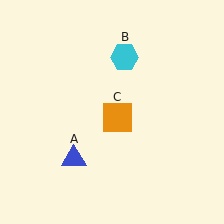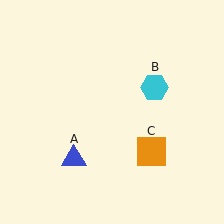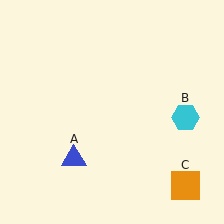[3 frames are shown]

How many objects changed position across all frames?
2 objects changed position: cyan hexagon (object B), orange square (object C).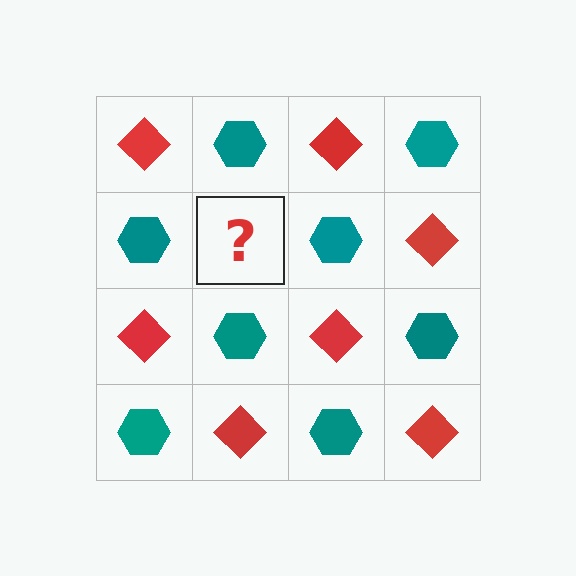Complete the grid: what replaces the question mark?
The question mark should be replaced with a red diamond.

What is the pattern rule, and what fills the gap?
The rule is that it alternates red diamond and teal hexagon in a checkerboard pattern. The gap should be filled with a red diamond.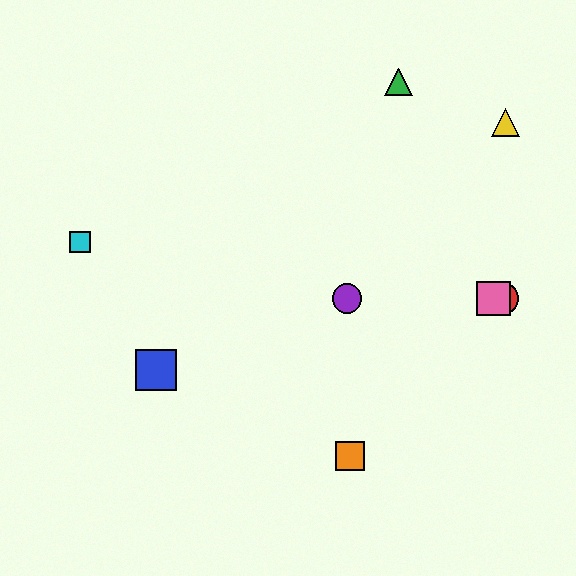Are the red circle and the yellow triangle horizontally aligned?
No, the red circle is at y≈298 and the yellow triangle is at y≈123.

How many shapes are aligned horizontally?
3 shapes (the red circle, the purple circle, the pink square) are aligned horizontally.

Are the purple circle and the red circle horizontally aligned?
Yes, both are at y≈298.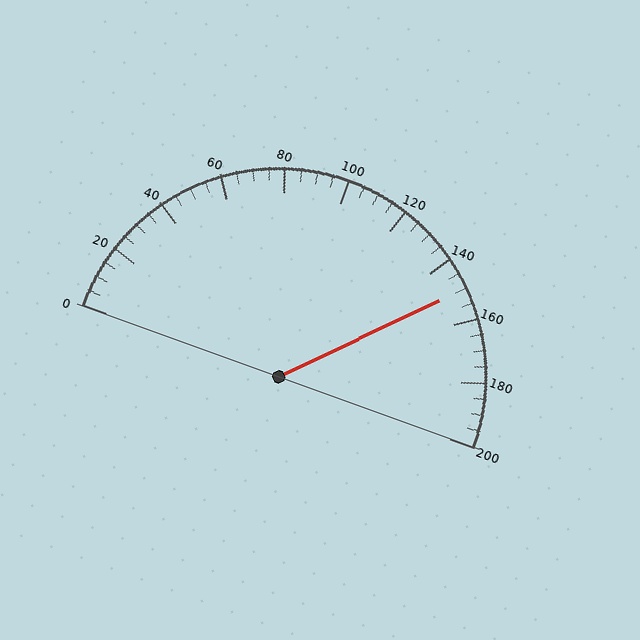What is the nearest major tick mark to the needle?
The nearest major tick mark is 160.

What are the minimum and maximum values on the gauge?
The gauge ranges from 0 to 200.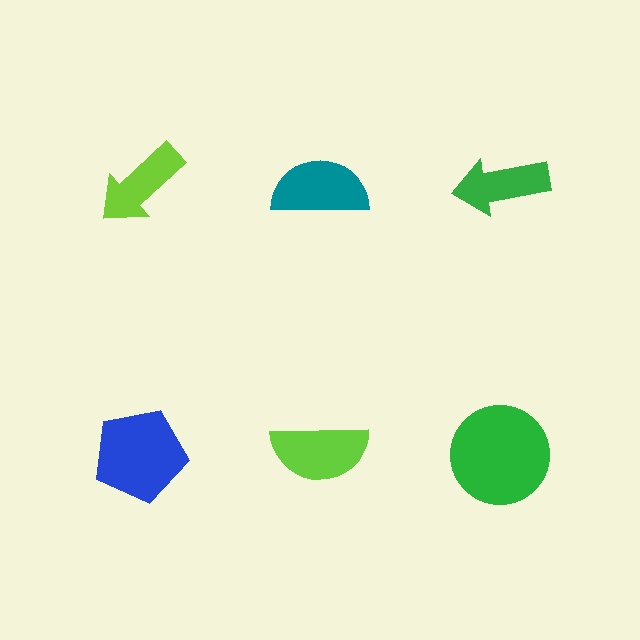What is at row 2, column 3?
A green circle.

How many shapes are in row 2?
3 shapes.